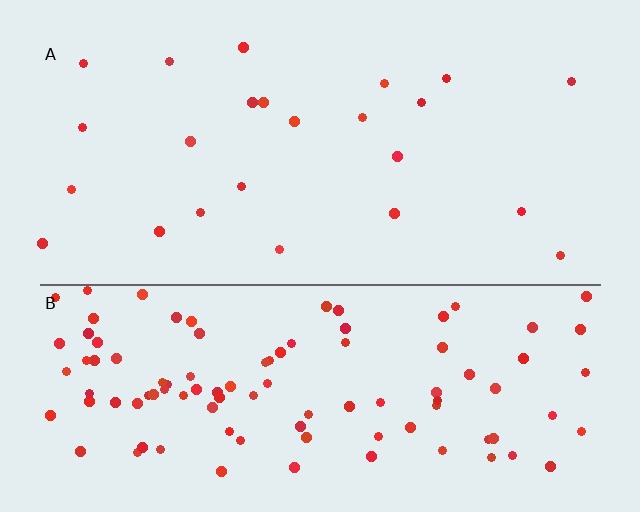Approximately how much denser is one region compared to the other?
Approximately 4.4× — region B over region A.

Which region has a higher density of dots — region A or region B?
B (the bottom).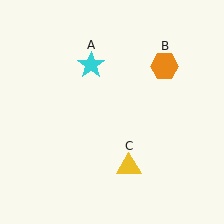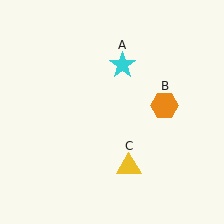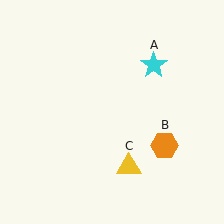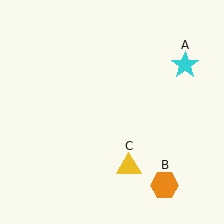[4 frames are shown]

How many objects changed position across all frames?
2 objects changed position: cyan star (object A), orange hexagon (object B).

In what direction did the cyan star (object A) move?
The cyan star (object A) moved right.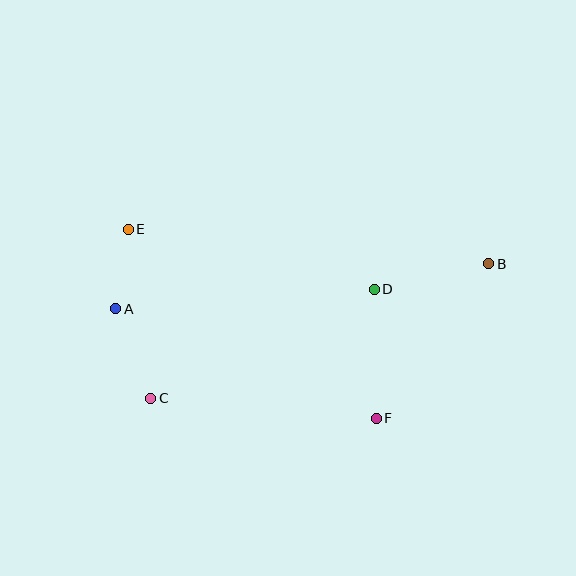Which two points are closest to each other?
Points A and E are closest to each other.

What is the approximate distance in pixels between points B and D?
The distance between B and D is approximately 117 pixels.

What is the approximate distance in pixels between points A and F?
The distance between A and F is approximately 283 pixels.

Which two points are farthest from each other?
Points A and B are farthest from each other.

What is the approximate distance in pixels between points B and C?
The distance between B and C is approximately 364 pixels.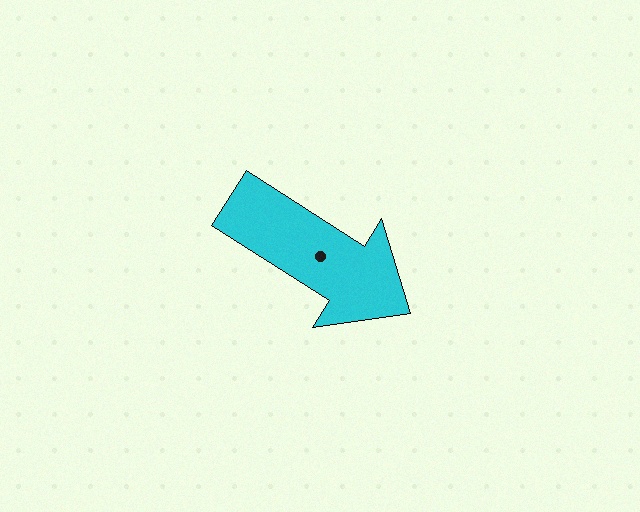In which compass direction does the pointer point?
Southeast.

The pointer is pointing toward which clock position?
Roughly 4 o'clock.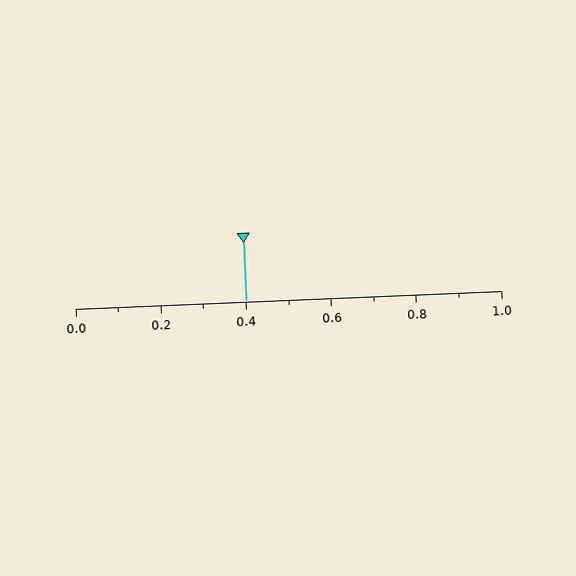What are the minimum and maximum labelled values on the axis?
The axis runs from 0.0 to 1.0.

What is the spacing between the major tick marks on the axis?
The major ticks are spaced 0.2 apart.